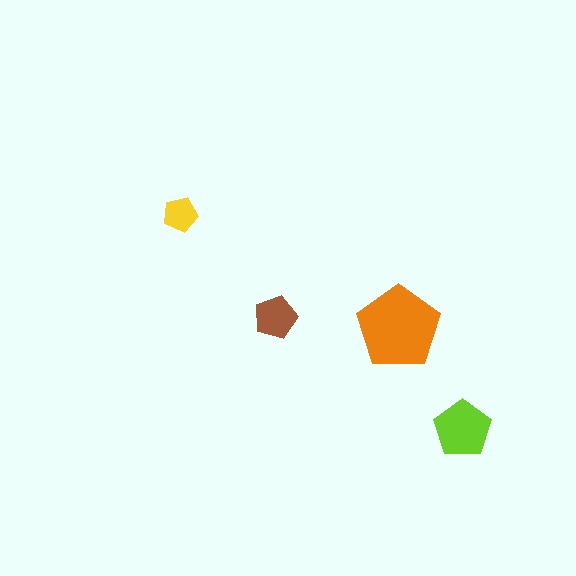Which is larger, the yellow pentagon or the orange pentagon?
The orange one.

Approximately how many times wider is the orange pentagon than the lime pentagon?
About 1.5 times wider.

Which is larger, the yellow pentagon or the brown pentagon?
The brown one.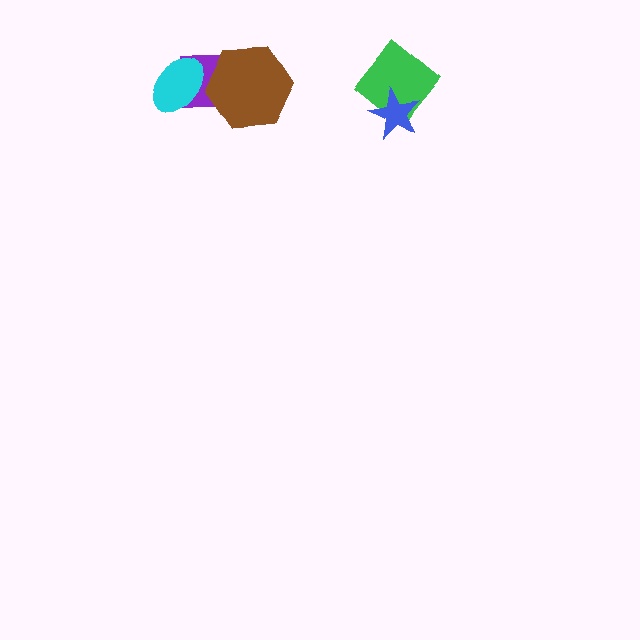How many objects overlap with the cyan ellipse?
1 object overlaps with the cyan ellipse.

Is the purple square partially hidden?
Yes, it is partially covered by another shape.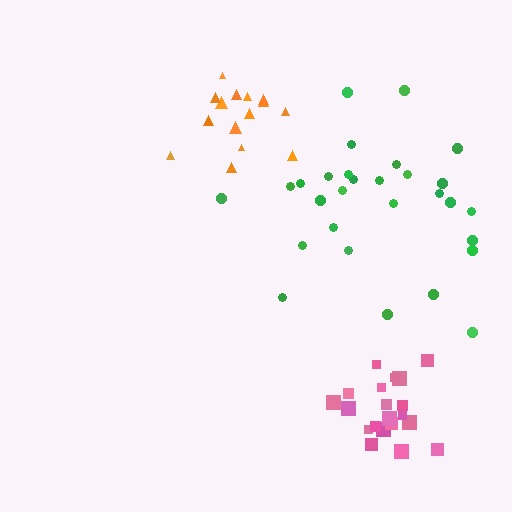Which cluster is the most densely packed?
Pink.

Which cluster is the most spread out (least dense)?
Green.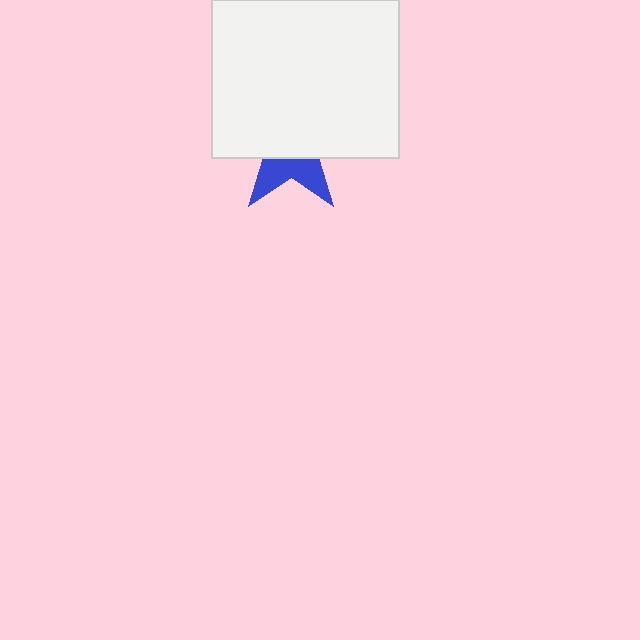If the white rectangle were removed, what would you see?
You would see the complete blue star.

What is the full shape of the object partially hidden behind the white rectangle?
The partially hidden object is a blue star.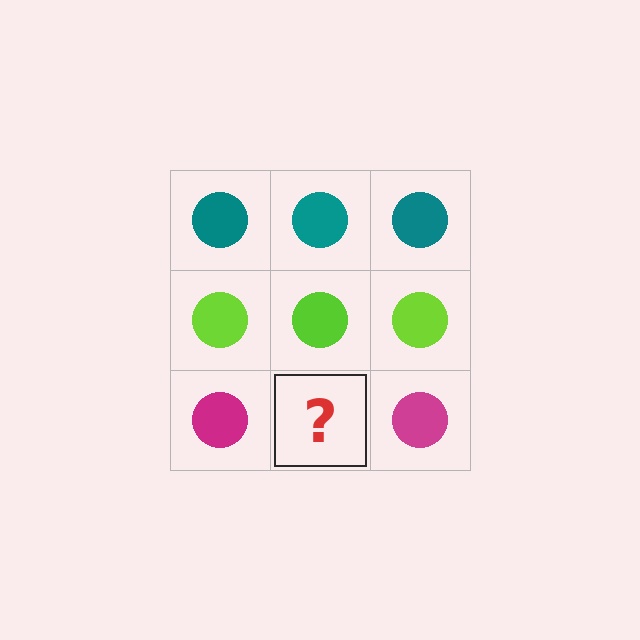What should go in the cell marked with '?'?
The missing cell should contain a magenta circle.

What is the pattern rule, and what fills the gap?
The rule is that each row has a consistent color. The gap should be filled with a magenta circle.